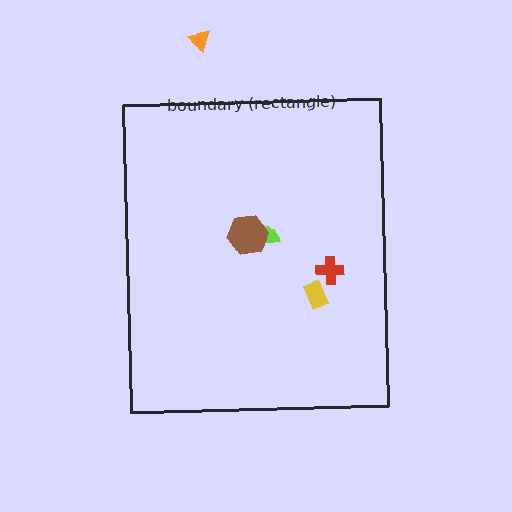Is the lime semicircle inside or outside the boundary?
Inside.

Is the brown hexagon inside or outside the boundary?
Inside.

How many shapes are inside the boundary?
4 inside, 1 outside.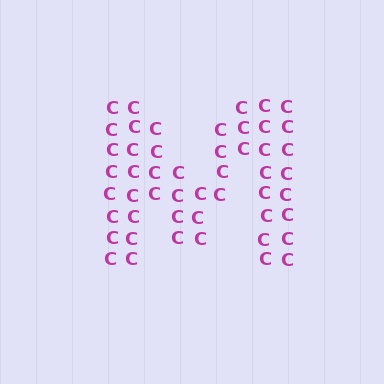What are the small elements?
The small elements are letter C's.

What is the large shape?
The large shape is the letter M.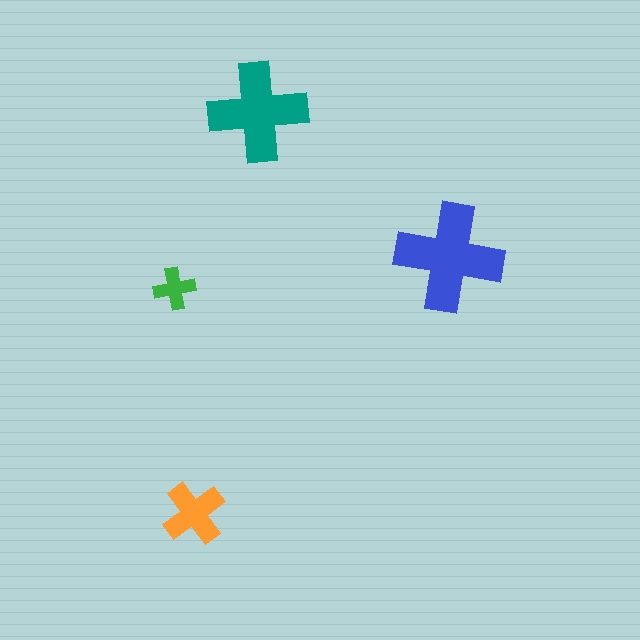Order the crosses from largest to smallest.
the blue one, the teal one, the orange one, the green one.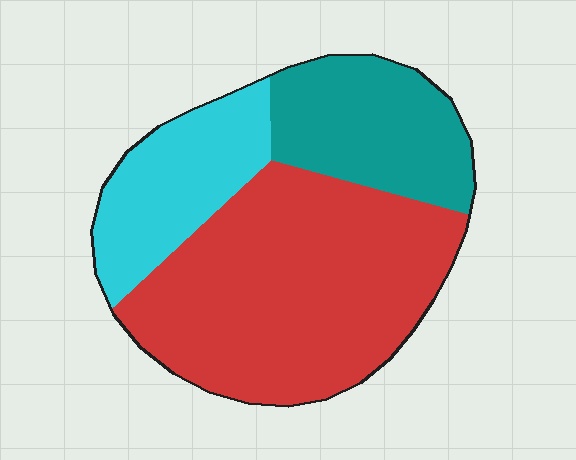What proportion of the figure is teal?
Teal takes up about one quarter (1/4) of the figure.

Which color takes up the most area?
Red, at roughly 55%.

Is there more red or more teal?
Red.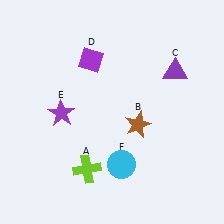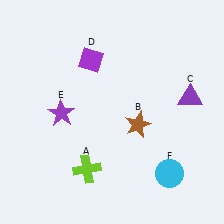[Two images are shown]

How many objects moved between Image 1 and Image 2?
2 objects moved between the two images.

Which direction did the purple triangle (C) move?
The purple triangle (C) moved down.